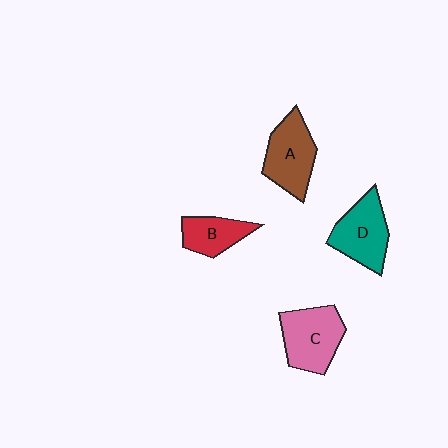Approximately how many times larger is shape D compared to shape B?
Approximately 1.5 times.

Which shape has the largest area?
Shape C (pink).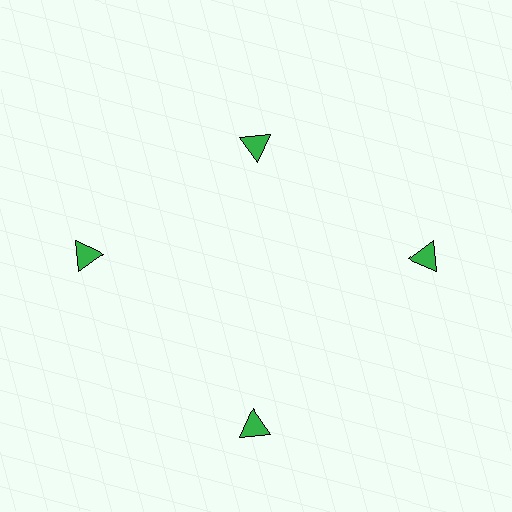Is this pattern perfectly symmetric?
No. The 4 green triangles are arranged in a ring, but one element near the 12 o'clock position is pulled inward toward the center, breaking the 4-fold rotational symmetry.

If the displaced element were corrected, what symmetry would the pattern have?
It would have 4-fold rotational symmetry — the pattern would map onto itself every 90 degrees.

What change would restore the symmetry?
The symmetry would be restored by moving it outward, back onto the ring so that all 4 triangles sit at equal angles and equal distance from the center.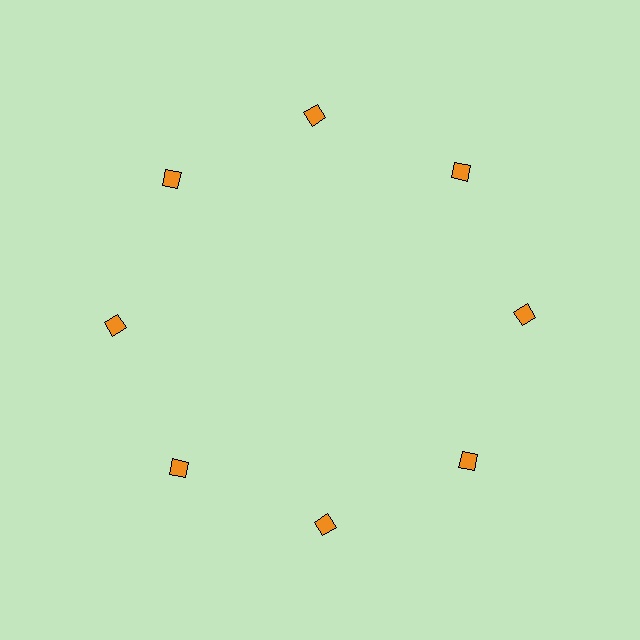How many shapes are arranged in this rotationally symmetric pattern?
There are 8 shapes, arranged in 8 groups of 1.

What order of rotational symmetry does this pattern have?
This pattern has 8-fold rotational symmetry.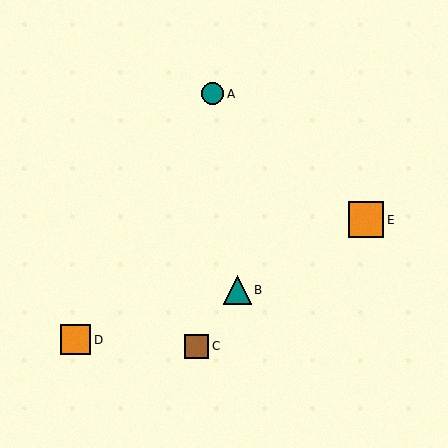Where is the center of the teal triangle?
The center of the teal triangle is at (237, 290).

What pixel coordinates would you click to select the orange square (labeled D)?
Click at (76, 340) to select the orange square D.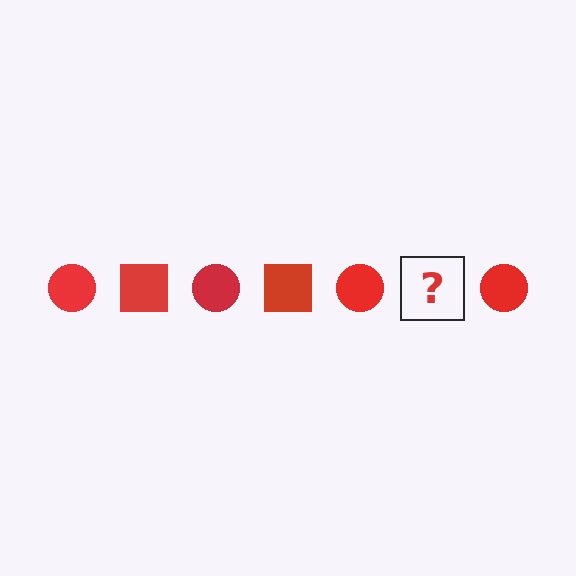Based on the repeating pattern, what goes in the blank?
The blank should be a red square.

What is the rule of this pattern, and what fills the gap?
The rule is that the pattern cycles through circle, square shapes in red. The gap should be filled with a red square.